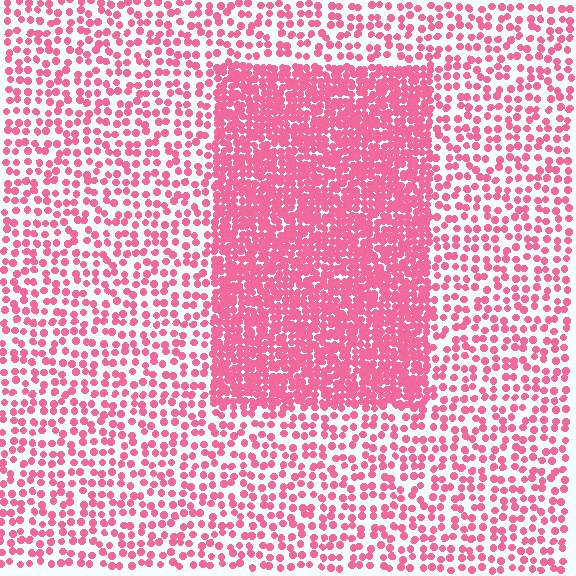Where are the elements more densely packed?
The elements are more densely packed inside the rectangle boundary.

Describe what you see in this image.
The image contains small pink elements arranged at two different densities. A rectangle-shaped region is visible where the elements are more densely packed than the surrounding area.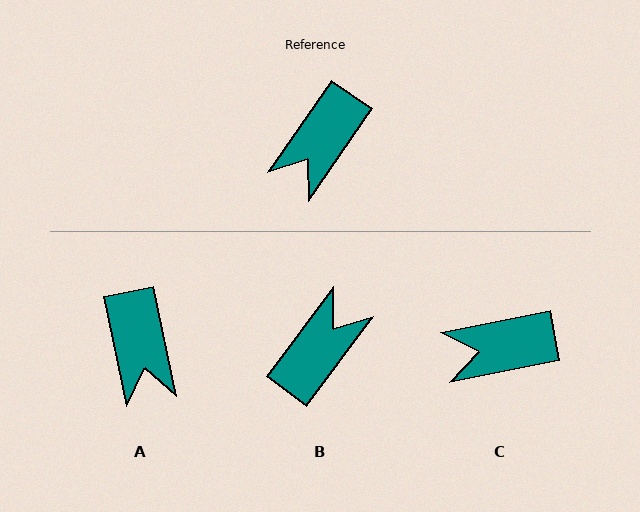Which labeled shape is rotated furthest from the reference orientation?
B, about 178 degrees away.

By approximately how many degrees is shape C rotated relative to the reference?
Approximately 44 degrees clockwise.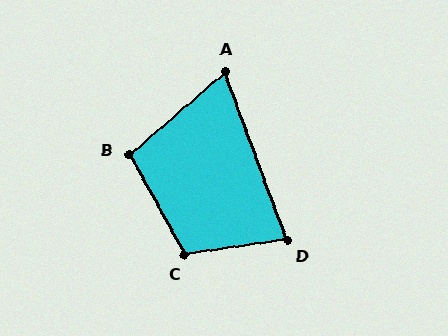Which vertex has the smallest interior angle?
A, at approximately 70 degrees.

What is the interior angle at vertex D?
Approximately 78 degrees (acute).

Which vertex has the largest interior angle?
C, at approximately 110 degrees.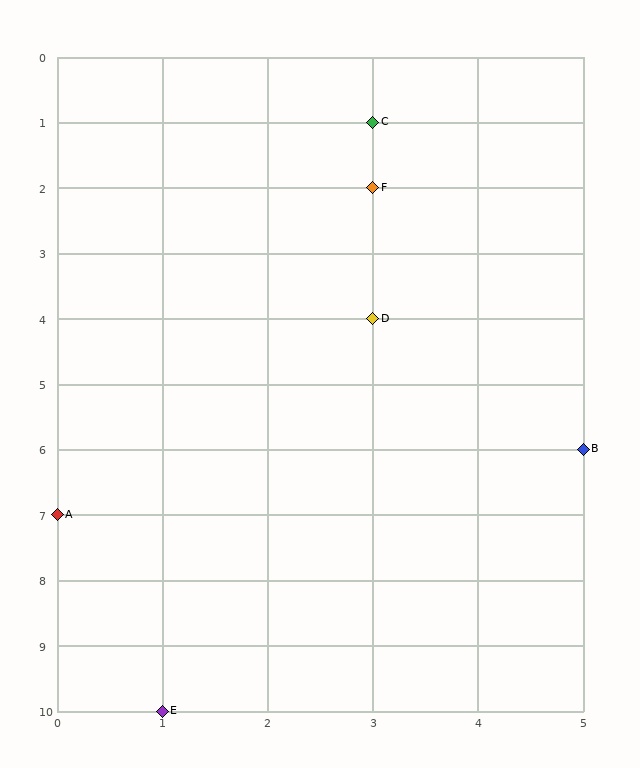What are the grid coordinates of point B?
Point B is at grid coordinates (5, 6).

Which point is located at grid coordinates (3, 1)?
Point C is at (3, 1).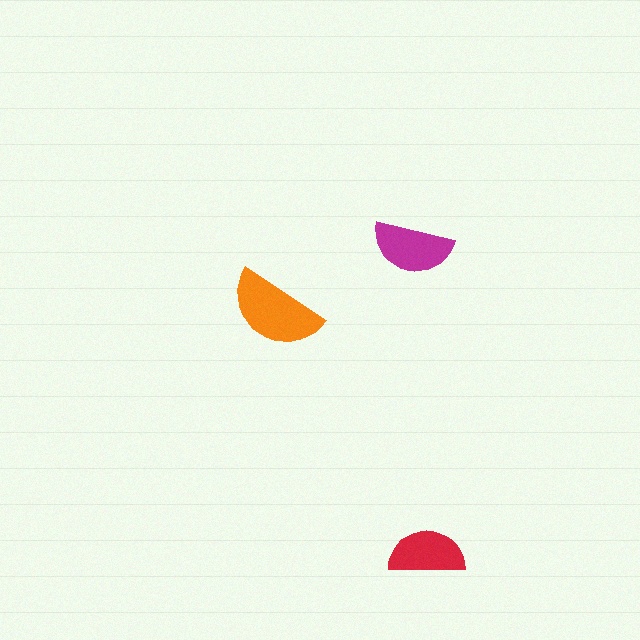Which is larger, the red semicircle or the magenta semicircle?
The magenta one.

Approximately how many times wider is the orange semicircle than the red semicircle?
About 1.5 times wider.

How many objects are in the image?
There are 3 objects in the image.